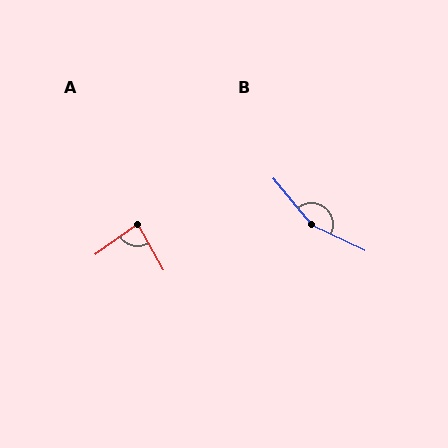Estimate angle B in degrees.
Approximately 154 degrees.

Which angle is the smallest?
A, at approximately 83 degrees.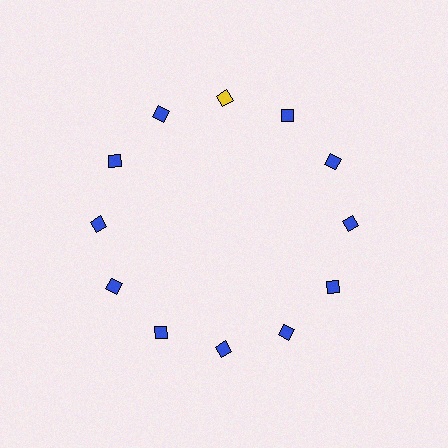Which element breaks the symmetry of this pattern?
The yellow diamond at roughly the 12 o'clock position breaks the symmetry. All other shapes are blue diamonds.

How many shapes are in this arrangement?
There are 12 shapes arranged in a ring pattern.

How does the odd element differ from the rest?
It has a different color: yellow instead of blue.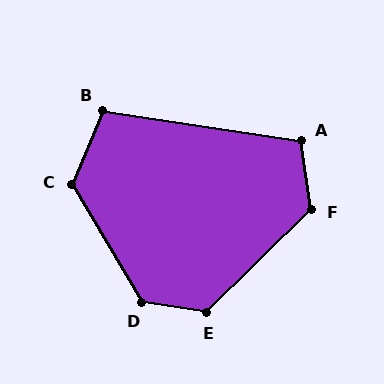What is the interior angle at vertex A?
Approximately 107 degrees (obtuse).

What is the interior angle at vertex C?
Approximately 126 degrees (obtuse).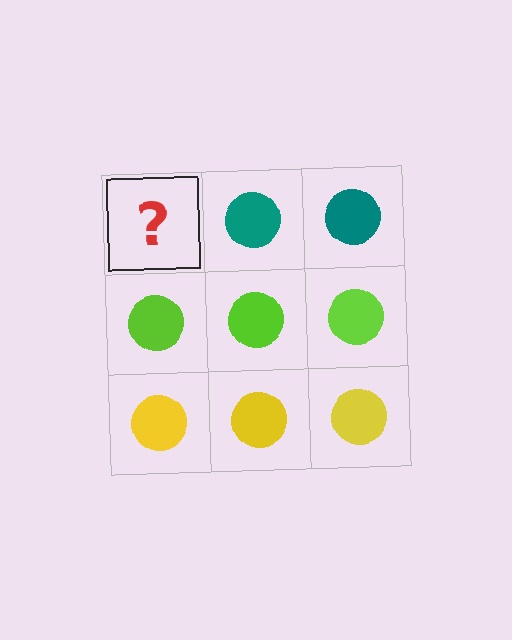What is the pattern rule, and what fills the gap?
The rule is that each row has a consistent color. The gap should be filled with a teal circle.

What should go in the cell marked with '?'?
The missing cell should contain a teal circle.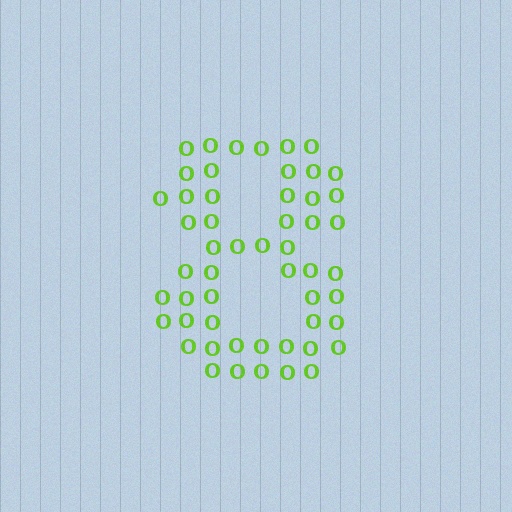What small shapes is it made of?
It is made of small letter O's.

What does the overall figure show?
The overall figure shows the digit 8.